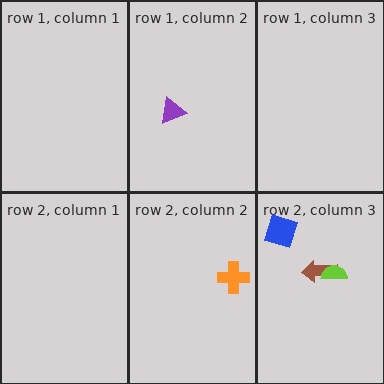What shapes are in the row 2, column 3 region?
The blue diamond, the brown arrow, the lime semicircle.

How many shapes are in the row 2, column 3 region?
3.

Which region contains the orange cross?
The row 2, column 2 region.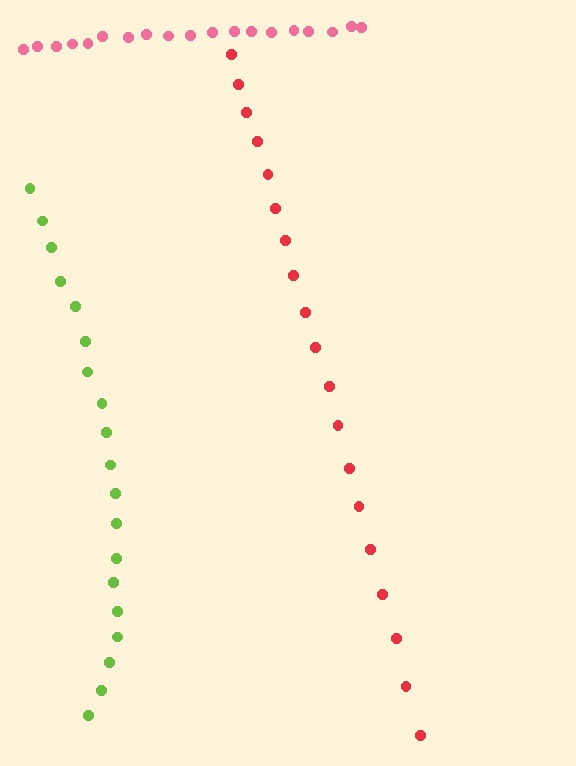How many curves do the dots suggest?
There are 3 distinct paths.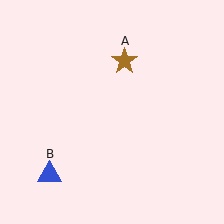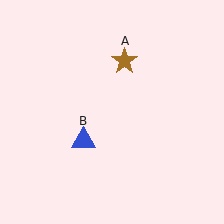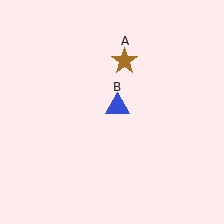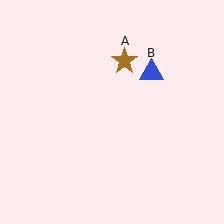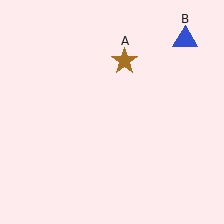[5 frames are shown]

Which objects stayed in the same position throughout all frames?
Brown star (object A) remained stationary.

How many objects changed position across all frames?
1 object changed position: blue triangle (object B).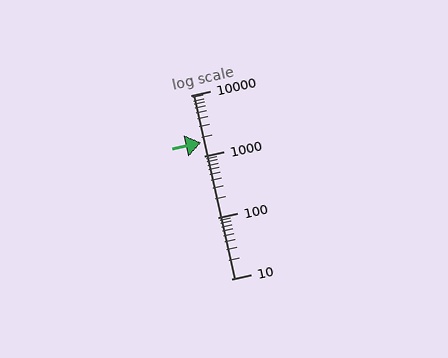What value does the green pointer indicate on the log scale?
The pointer indicates approximately 1700.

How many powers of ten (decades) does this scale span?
The scale spans 3 decades, from 10 to 10000.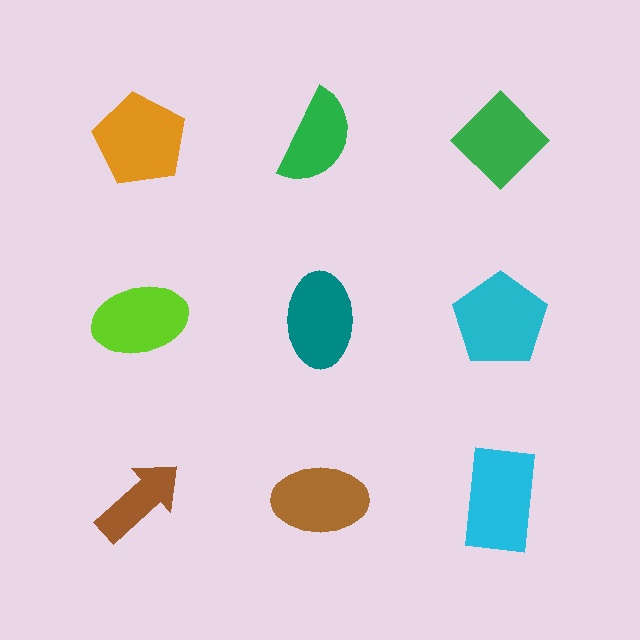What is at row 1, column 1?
An orange pentagon.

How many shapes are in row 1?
3 shapes.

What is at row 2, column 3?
A cyan pentagon.